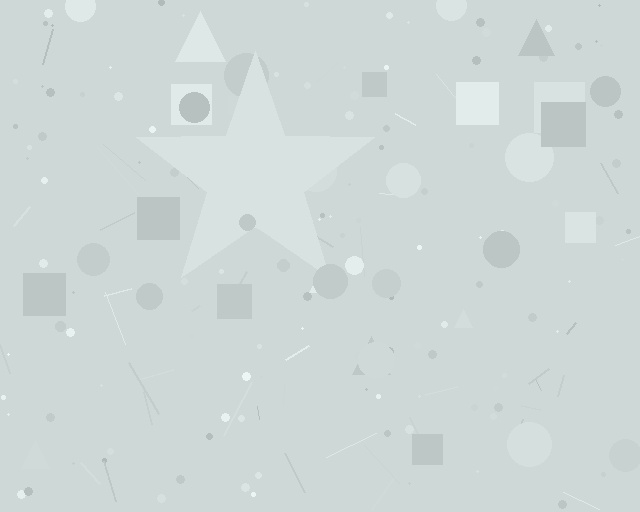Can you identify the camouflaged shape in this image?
The camouflaged shape is a star.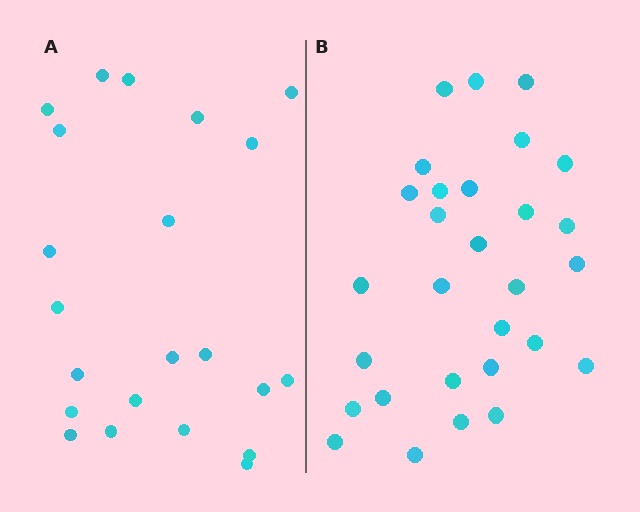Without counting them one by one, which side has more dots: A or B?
Region B (the right region) has more dots.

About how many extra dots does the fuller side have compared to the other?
Region B has roughly 8 or so more dots than region A.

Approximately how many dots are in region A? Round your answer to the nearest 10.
About 20 dots. (The exact count is 22, which rounds to 20.)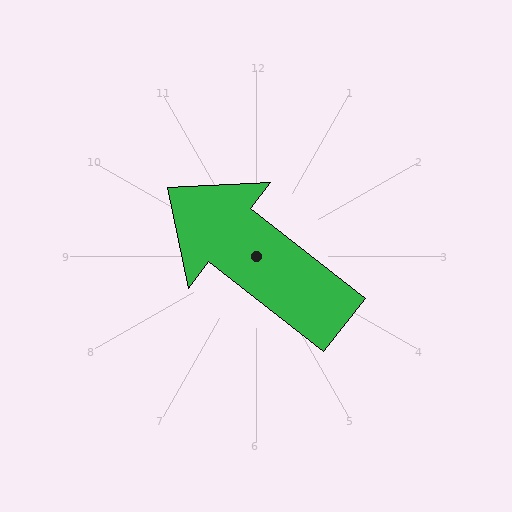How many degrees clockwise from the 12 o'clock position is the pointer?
Approximately 308 degrees.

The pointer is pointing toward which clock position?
Roughly 10 o'clock.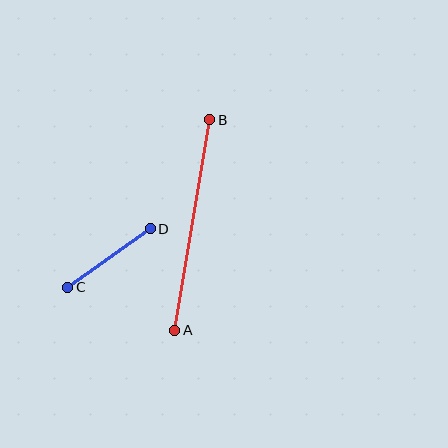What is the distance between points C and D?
The distance is approximately 101 pixels.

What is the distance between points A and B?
The distance is approximately 213 pixels.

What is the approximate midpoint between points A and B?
The midpoint is at approximately (192, 225) pixels.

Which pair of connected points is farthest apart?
Points A and B are farthest apart.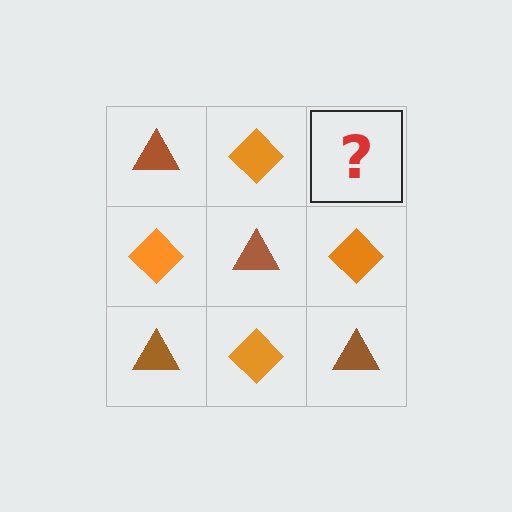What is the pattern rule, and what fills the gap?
The rule is that it alternates brown triangle and orange diamond in a checkerboard pattern. The gap should be filled with a brown triangle.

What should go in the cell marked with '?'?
The missing cell should contain a brown triangle.